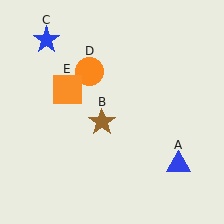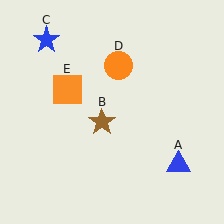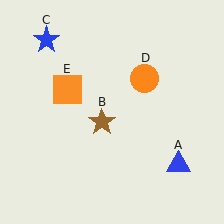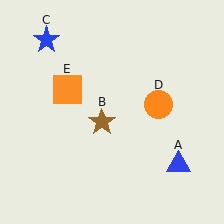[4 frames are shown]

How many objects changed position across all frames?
1 object changed position: orange circle (object D).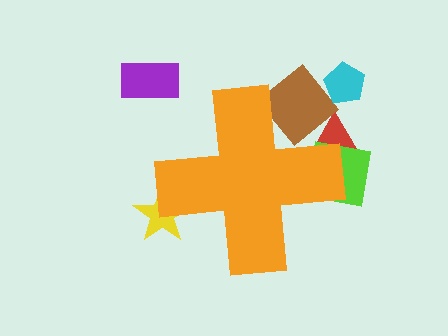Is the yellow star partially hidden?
Yes, the yellow star is partially hidden behind the orange cross.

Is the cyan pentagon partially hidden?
No, the cyan pentagon is fully visible.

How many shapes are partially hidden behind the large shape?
4 shapes are partially hidden.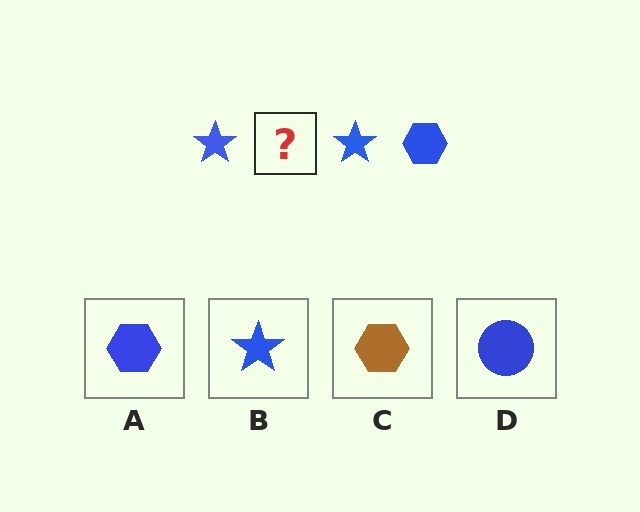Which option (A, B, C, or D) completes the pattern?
A.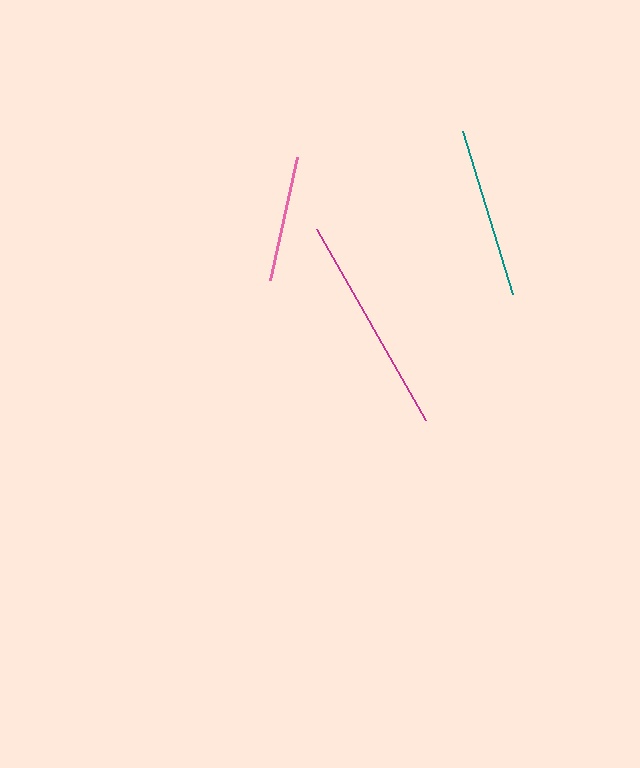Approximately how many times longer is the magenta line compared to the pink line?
The magenta line is approximately 1.8 times the length of the pink line.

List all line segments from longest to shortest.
From longest to shortest: magenta, teal, pink.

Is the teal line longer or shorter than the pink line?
The teal line is longer than the pink line.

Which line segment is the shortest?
The pink line is the shortest at approximately 126 pixels.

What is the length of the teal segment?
The teal segment is approximately 170 pixels long.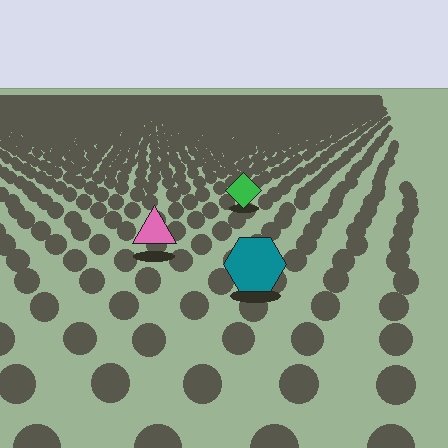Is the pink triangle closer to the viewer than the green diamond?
Yes. The pink triangle is closer — you can tell from the texture gradient: the ground texture is coarser near it.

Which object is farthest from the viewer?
The green diamond is farthest from the viewer. It appears smaller and the ground texture around it is denser.